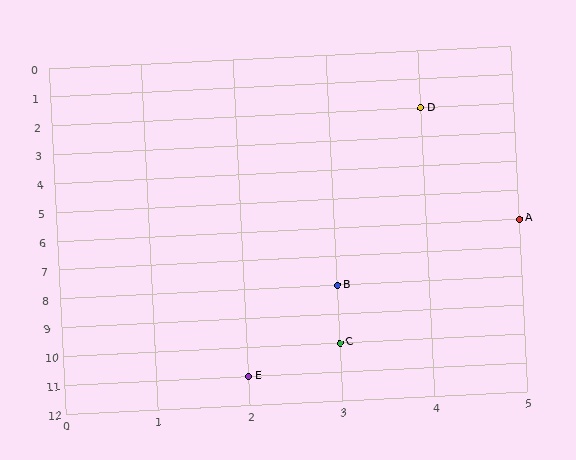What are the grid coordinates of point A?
Point A is at grid coordinates (5, 6).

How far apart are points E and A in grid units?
Points E and A are 3 columns and 5 rows apart (about 5.8 grid units diagonally).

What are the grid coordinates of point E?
Point E is at grid coordinates (2, 11).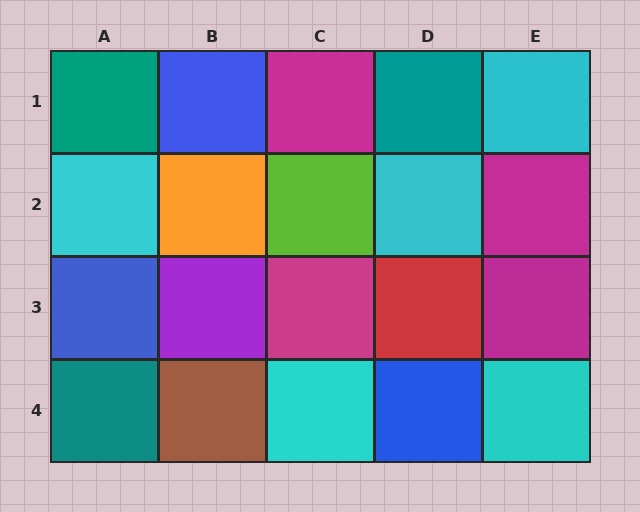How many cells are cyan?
5 cells are cyan.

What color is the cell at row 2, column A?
Cyan.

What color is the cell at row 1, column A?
Teal.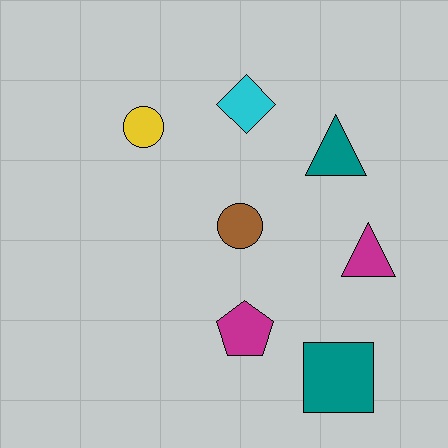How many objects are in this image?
There are 7 objects.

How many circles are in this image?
There are 2 circles.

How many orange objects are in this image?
There are no orange objects.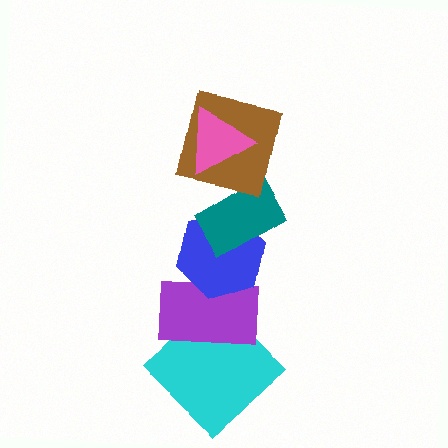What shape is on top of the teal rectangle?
The brown square is on top of the teal rectangle.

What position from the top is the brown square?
The brown square is 2nd from the top.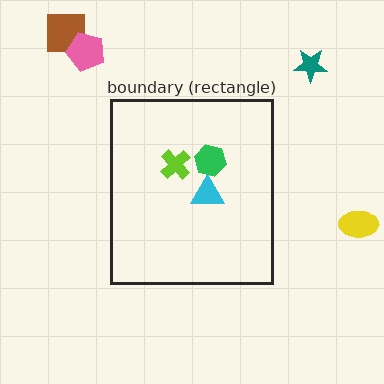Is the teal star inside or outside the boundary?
Outside.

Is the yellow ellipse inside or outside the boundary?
Outside.